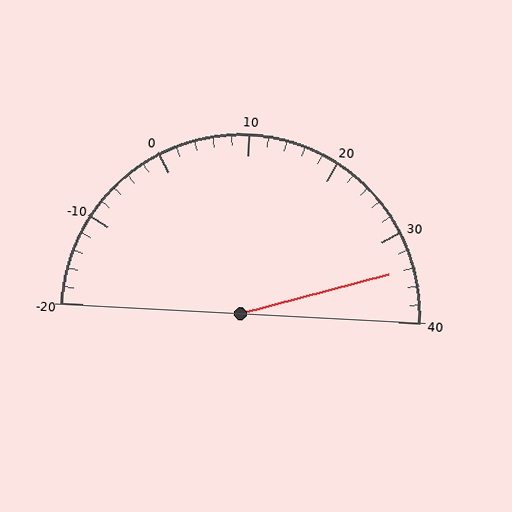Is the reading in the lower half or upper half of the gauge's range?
The reading is in the upper half of the range (-20 to 40).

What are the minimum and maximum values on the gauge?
The gauge ranges from -20 to 40.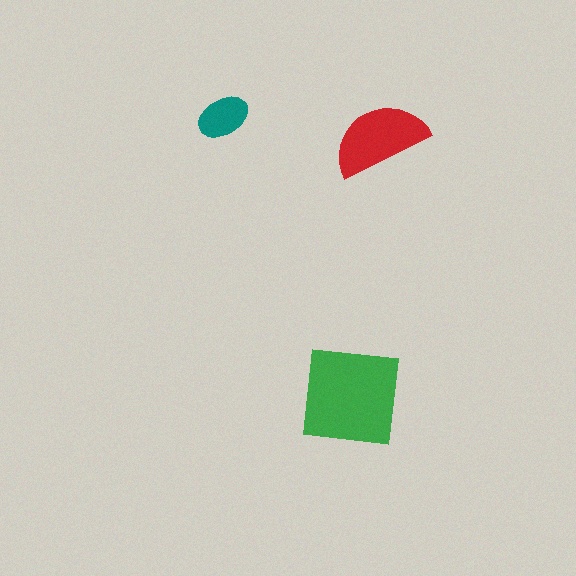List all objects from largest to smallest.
The green square, the red semicircle, the teal ellipse.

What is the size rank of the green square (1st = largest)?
1st.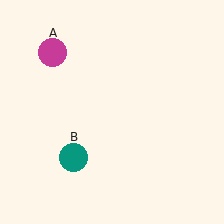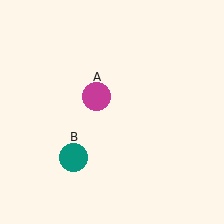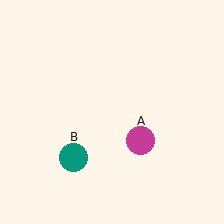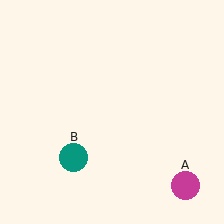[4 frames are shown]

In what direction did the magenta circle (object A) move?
The magenta circle (object A) moved down and to the right.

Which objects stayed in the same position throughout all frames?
Teal circle (object B) remained stationary.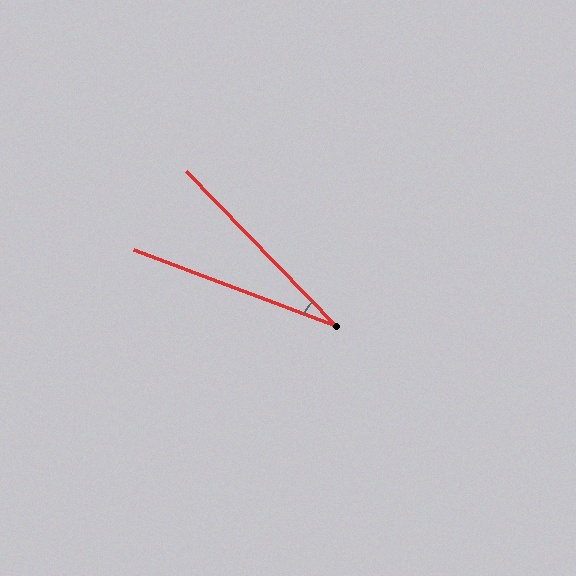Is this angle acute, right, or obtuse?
It is acute.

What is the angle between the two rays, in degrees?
Approximately 25 degrees.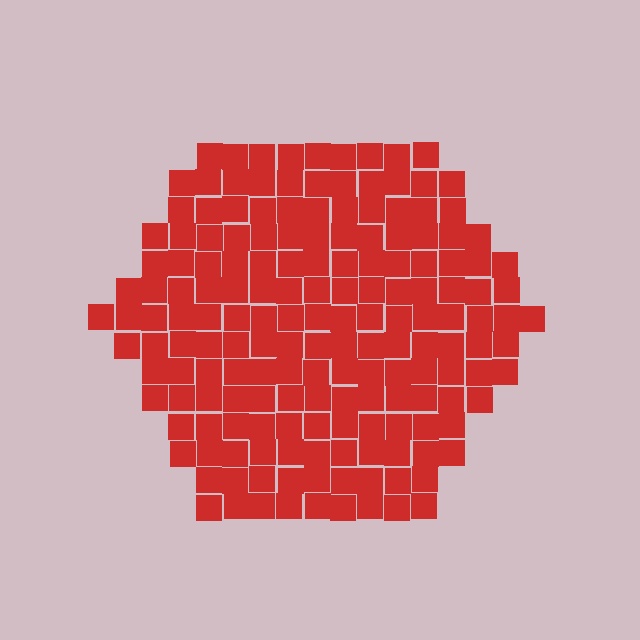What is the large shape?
The large shape is a hexagon.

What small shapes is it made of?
It is made of small squares.